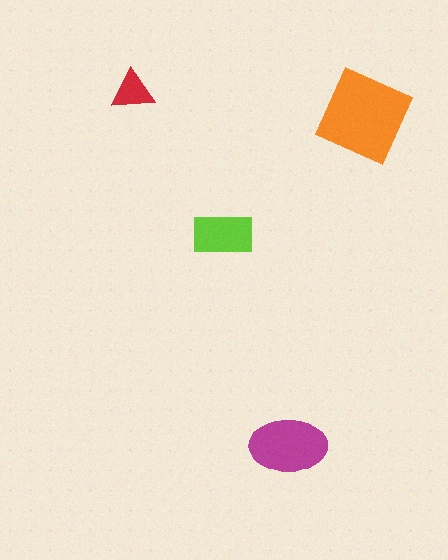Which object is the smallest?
The red triangle.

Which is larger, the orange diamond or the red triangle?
The orange diamond.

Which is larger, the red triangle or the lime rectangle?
The lime rectangle.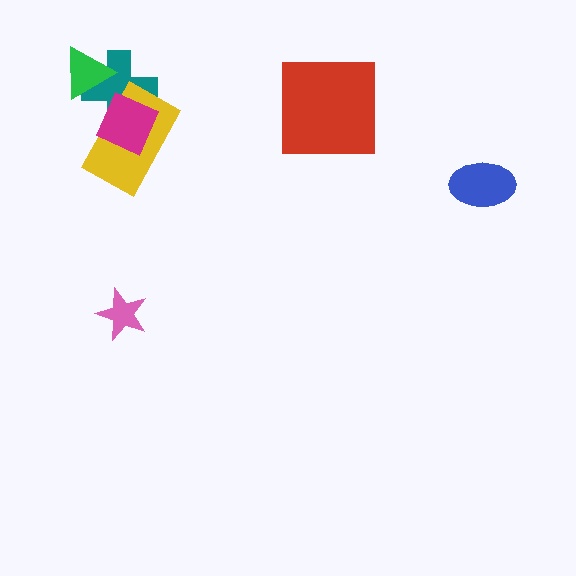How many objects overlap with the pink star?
0 objects overlap with the pink star.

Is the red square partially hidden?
No, no other shape covers it.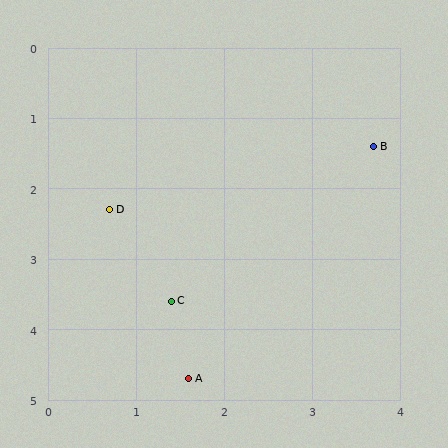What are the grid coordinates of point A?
Point A is at approximately (1.6, 4.7).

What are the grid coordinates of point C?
Point C is at approximately (1.4, 3.6).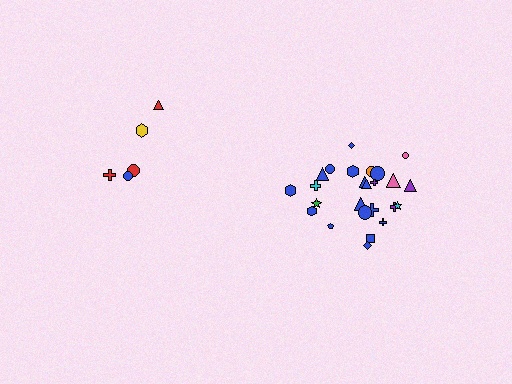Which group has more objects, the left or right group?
The right group.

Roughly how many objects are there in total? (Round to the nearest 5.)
Roughly 30 objects in total.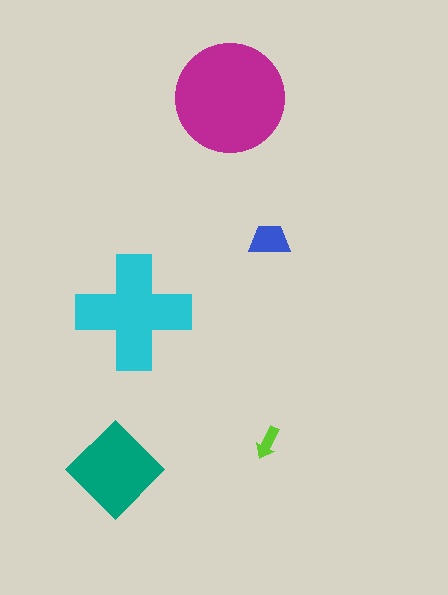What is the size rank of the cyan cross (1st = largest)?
2nd.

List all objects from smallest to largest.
The lime arrow, the blue trapezoid, the teal diamond, the cyan cross, the magenta circle.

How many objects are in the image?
There are 5 objects in the image.